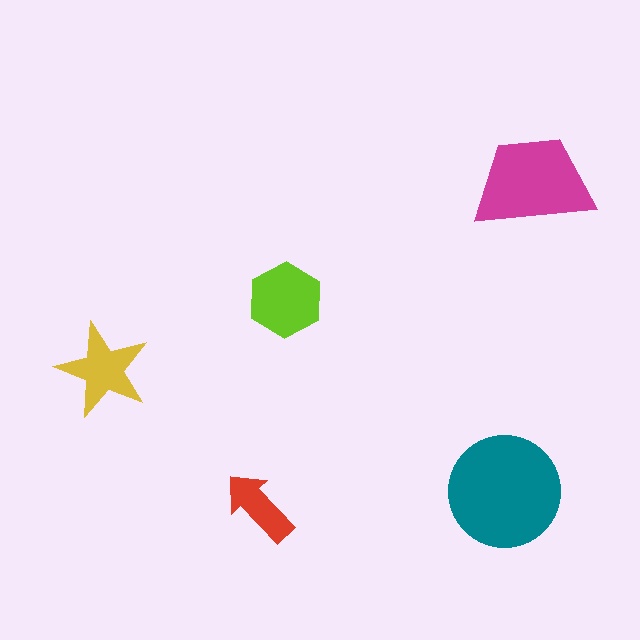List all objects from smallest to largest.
The red arrow, the yellow star, the lime hexagon, the magenta trapezoid, the teal circle.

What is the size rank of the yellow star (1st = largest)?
4th.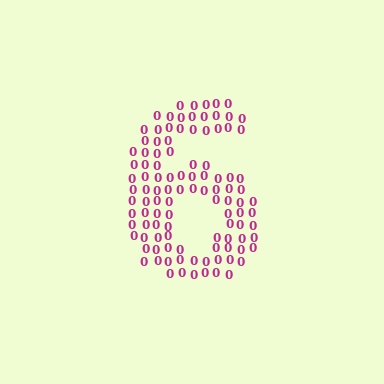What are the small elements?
The small elements are digit 0's.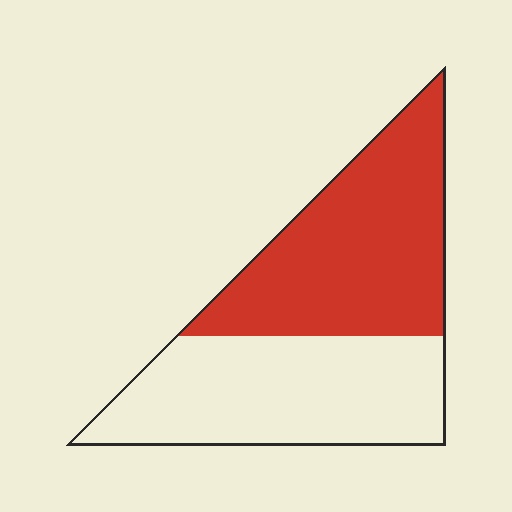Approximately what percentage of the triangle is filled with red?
Approximately 50%.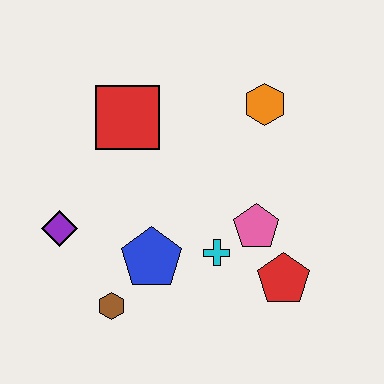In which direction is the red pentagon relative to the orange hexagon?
The red pentagon is below the orange hexagon.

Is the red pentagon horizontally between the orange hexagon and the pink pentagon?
No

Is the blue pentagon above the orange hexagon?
No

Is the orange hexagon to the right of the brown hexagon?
Yes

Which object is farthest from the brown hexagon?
The orange hexagon is farthest from the brown hexagon.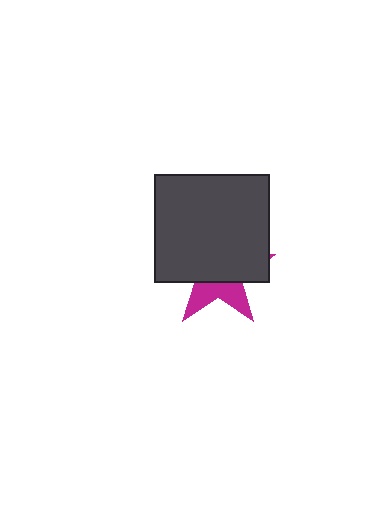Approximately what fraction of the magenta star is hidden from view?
Roughly 67% of the magenta star is hidden behind the dark gray rectangle.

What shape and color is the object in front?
The object in front is a dark gray rectangle.